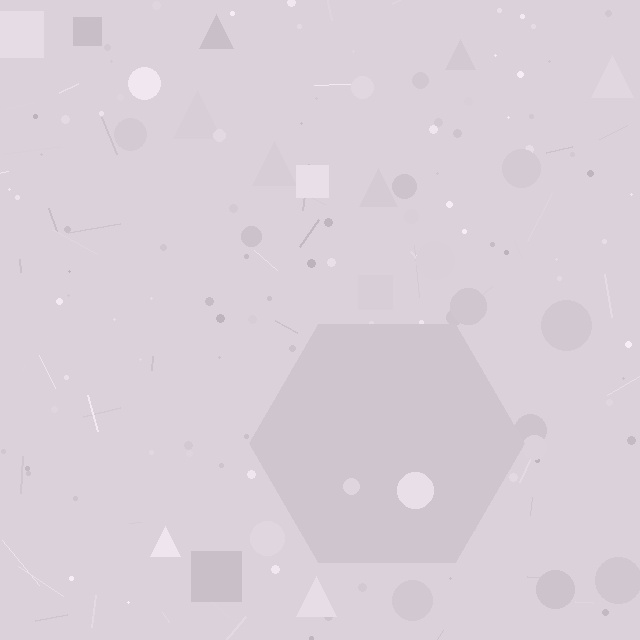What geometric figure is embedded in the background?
A hexagon is embedded in the background.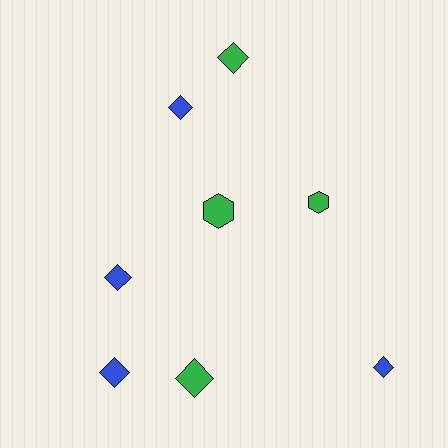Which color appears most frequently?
Green, with 4 objects.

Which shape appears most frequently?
Diamond, with 6 objects.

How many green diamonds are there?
There are 2 green diamonds.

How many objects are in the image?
There are 8 objects.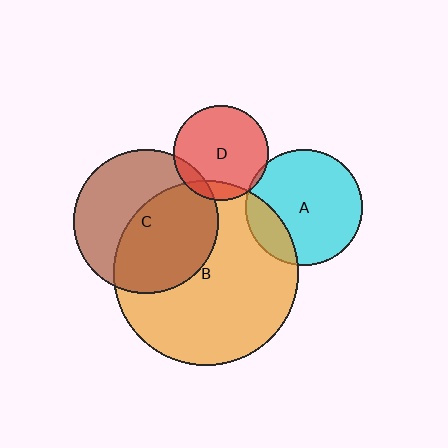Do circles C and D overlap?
Yes.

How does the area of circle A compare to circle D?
Approximately 1.5 times.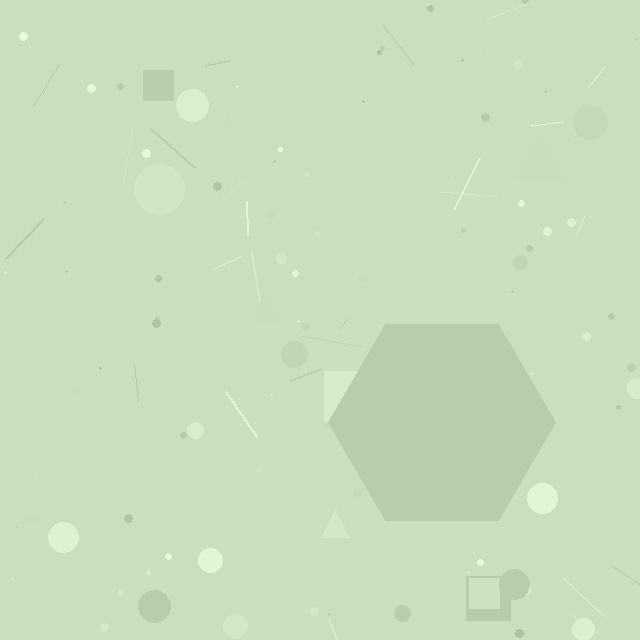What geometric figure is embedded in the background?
A hexagon is embedded in the background.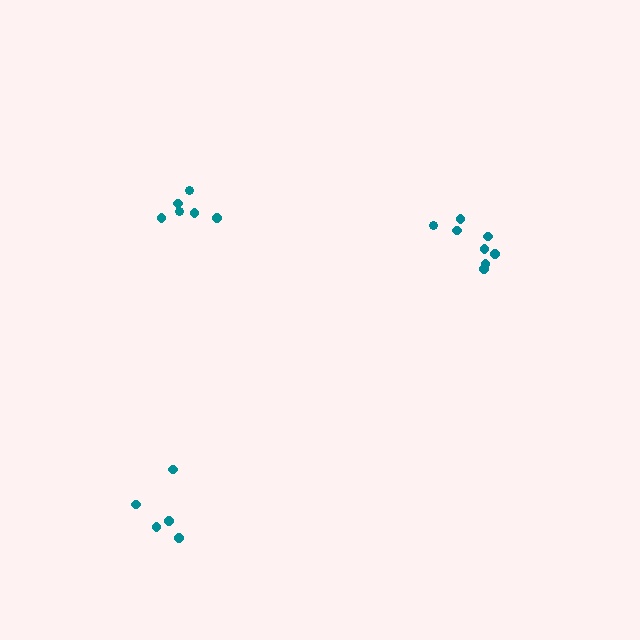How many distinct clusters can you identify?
There are 3 distinct clusters.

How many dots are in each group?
Group 1: 6 dots, Group 2: 8 dots, Group 3: 5 dots (19 total).